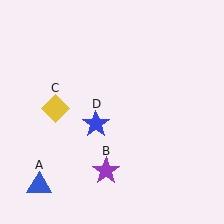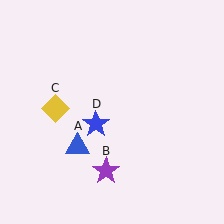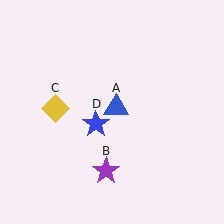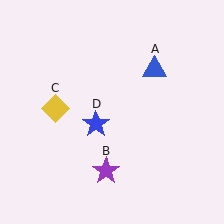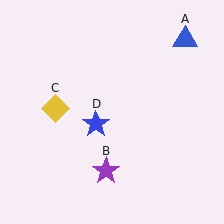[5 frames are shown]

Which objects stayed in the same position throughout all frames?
Purple star (object B) and yellow diamond (object C) and blue star (object D) remained stationary.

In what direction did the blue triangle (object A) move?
The blue triangle (object A) moved up and to the right.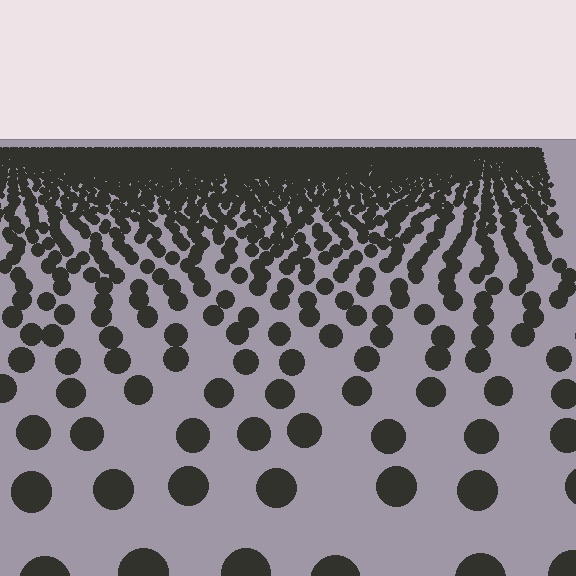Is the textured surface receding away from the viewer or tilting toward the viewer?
The surface is receding away from the viewer. Texture elements get smaller and denser toward the top.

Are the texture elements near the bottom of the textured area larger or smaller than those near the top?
Larger. Near the bottom, elements are closer to the viewer and appear at a bigger on-screen size.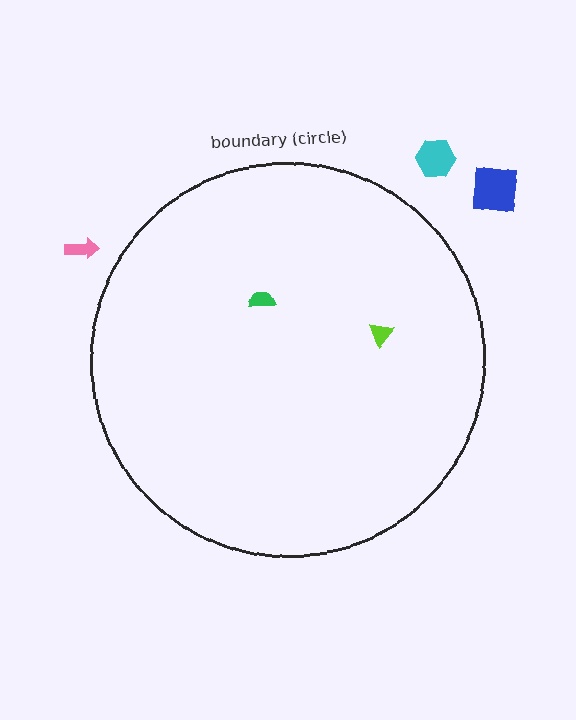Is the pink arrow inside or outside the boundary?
Outside.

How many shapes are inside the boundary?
2 inside, 3 outside.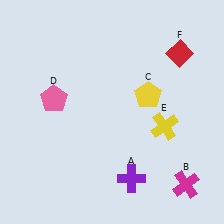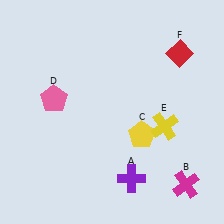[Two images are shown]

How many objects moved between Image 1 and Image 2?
1 object moved between the two images.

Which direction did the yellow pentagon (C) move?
The yellow pentagon (C) moved down.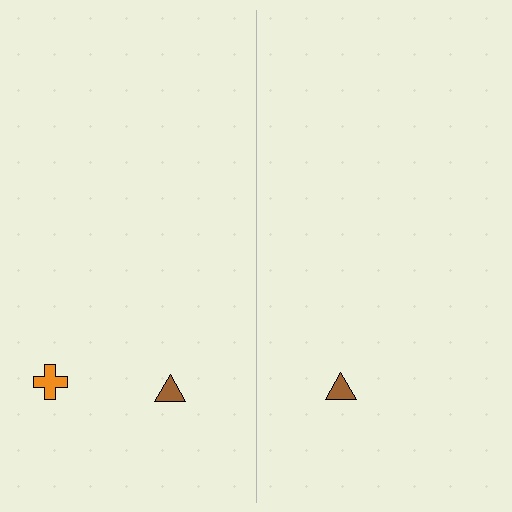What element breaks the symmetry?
A orange cross is missing from the right side.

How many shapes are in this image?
There are 3 shapes in this image.